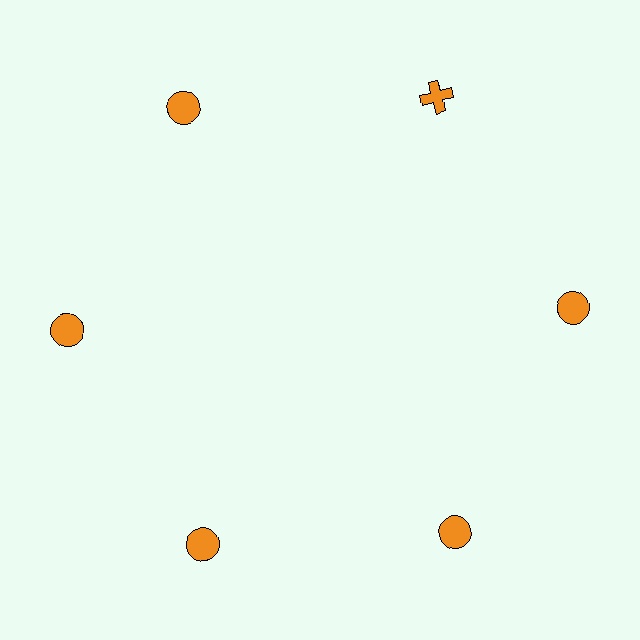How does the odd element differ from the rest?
It has a different shape: cross instead of circle.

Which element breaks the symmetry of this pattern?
The orange cross at roughly the 1 o'clock position breaks the symmetry. All other shapes are orange circles.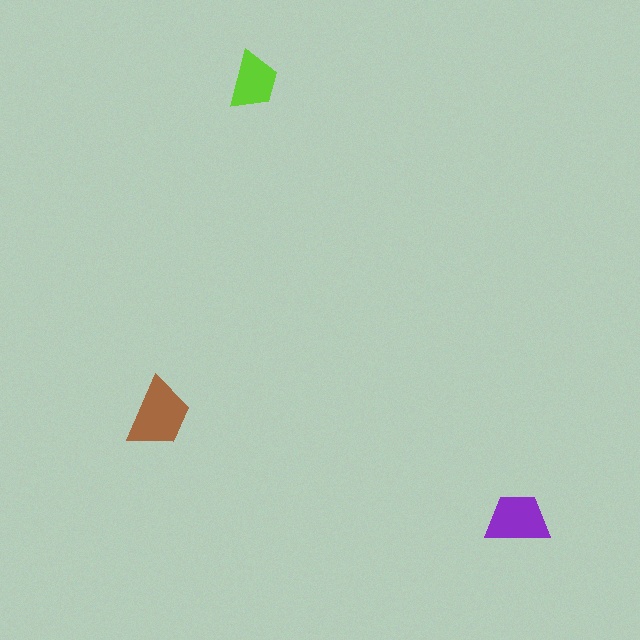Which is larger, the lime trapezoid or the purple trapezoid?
The purple one.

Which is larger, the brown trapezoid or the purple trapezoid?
The brown one.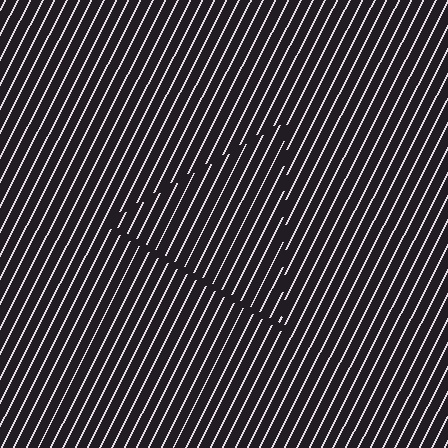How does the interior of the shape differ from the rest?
The interior of the shape contains the same grating, shifted by half a period — the contour is defined by the phase discontinuity where line-ends from the inner and outer gratings abut.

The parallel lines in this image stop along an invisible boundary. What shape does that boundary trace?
An illusory triangle. The interior of the shape contains the same grating, shifted by half a period — the contour is defined by the phase discontinuity where line-ends from the inner and outer gratings abut.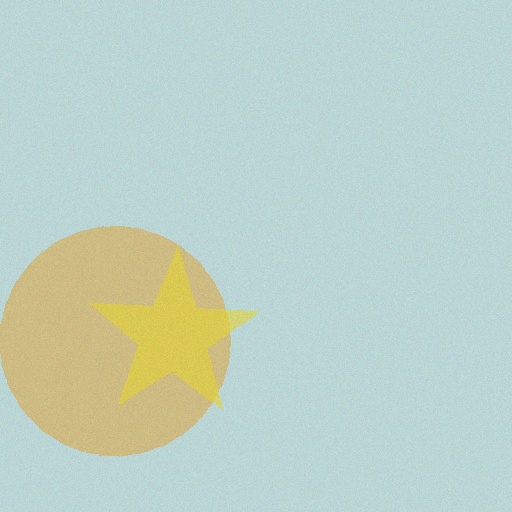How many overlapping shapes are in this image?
There are 2 overlapping shapes in the image.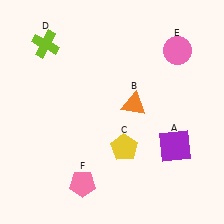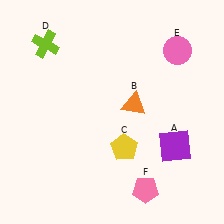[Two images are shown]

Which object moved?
The pink pentagon (F) moved right.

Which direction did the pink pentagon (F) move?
The pink pentagon (F) moved right.